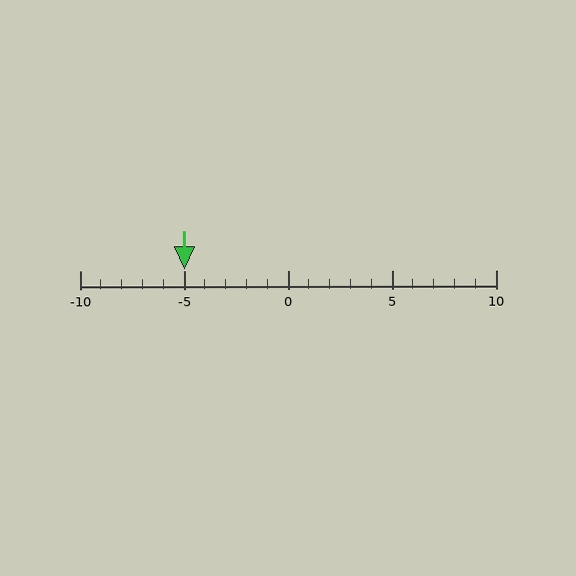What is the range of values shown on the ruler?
The ruler shows values from -10 to 10.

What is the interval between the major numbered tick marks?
The major tick marks are spaced 5 units apart.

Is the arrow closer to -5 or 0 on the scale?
The arrow is closer to -5.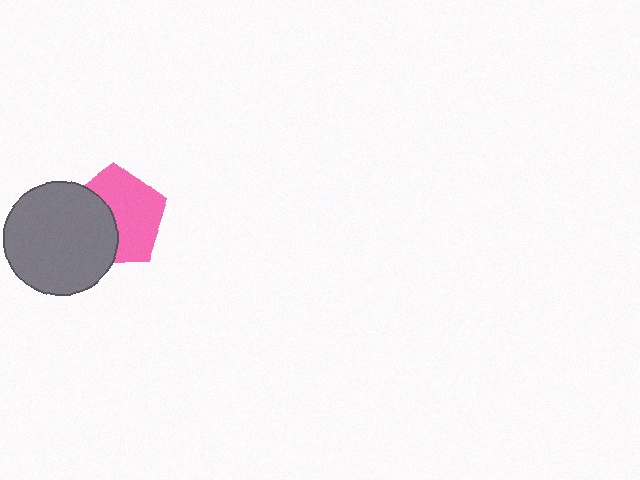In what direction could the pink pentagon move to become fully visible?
The pink pentagon could move right. That would shift it out from behind the gray circle entirely.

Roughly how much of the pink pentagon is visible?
About half of it is visible (roughly 59%).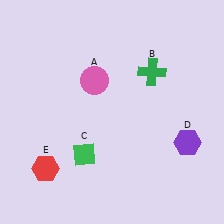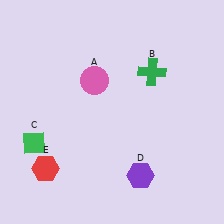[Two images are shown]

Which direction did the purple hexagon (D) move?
The purple hexagon (D) moved left.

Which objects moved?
The objects that moved are: the green diamond (C), the purple hexagon (D).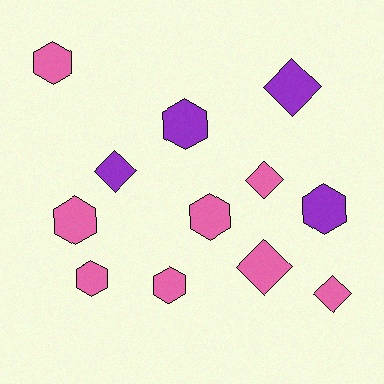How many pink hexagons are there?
There are 5 pink hexagons.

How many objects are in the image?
There are 12 objects.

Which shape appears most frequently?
Hexagon, with 7 objects.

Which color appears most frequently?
Pink, with 8 objects.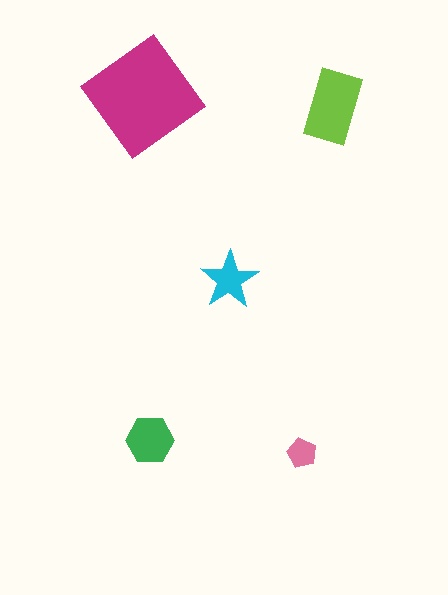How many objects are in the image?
There are 5 objects in the image.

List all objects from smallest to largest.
The pink pentagon, the cyan star, the green hexagon, the lime rectangle, the magenta diamond.